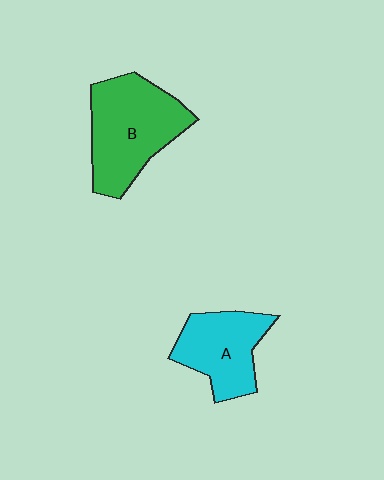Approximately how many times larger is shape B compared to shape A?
Approximately 1.4 times.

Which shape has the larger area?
Shape B (green).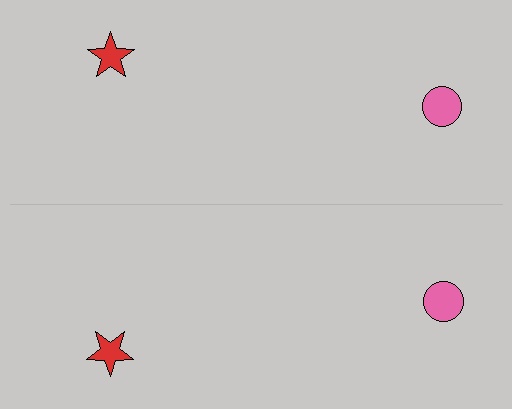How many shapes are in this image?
There are 4 shapes in this image.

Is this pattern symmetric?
Yes, this pattern has bilateral (reflection) symmetry.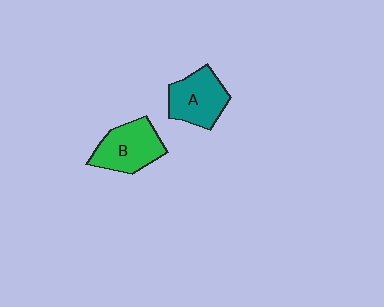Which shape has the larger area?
Shape B (green).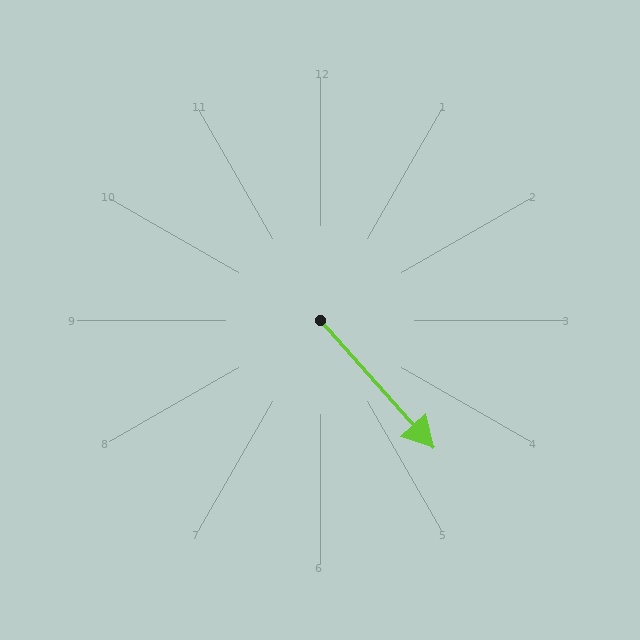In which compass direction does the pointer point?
Southeast.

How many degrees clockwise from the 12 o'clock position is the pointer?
Approximately 138 degrees.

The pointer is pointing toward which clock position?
Roughly 5 o'clock.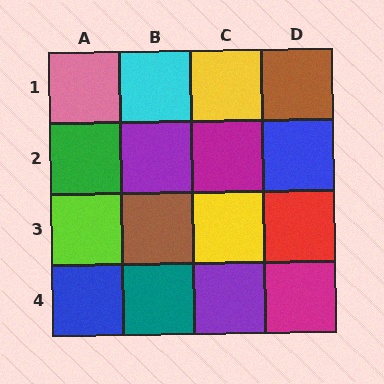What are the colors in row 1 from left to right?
Pink, cyan, yellow, brown.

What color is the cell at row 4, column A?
Blue.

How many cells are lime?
1 cell is lime.